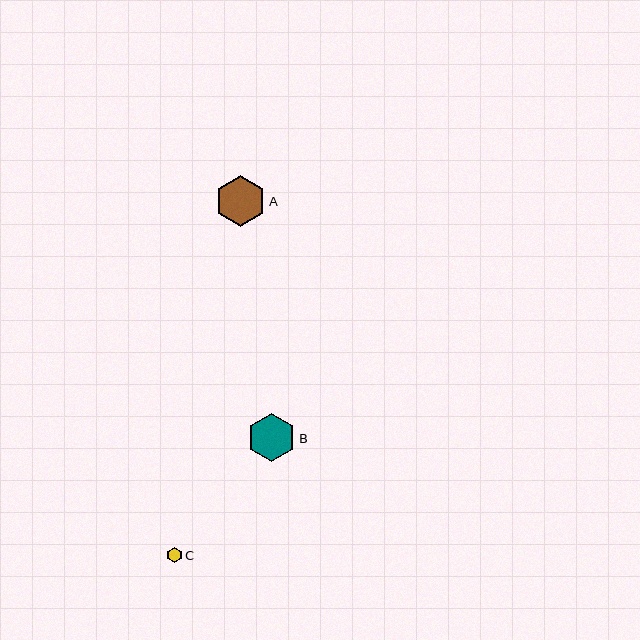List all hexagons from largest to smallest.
From largest to smallest: A, B, C.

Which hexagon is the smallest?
Hexagon C is the smallest with a size of approximately 15 pixels.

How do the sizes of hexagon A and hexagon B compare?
Hexagon A and hexagon B are approximately the same size.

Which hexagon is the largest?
Hexagon A is the largest with a size of approximately 51 pixels.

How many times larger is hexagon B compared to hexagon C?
Hexagon B is approximately 3.2 times the size of hexagon C.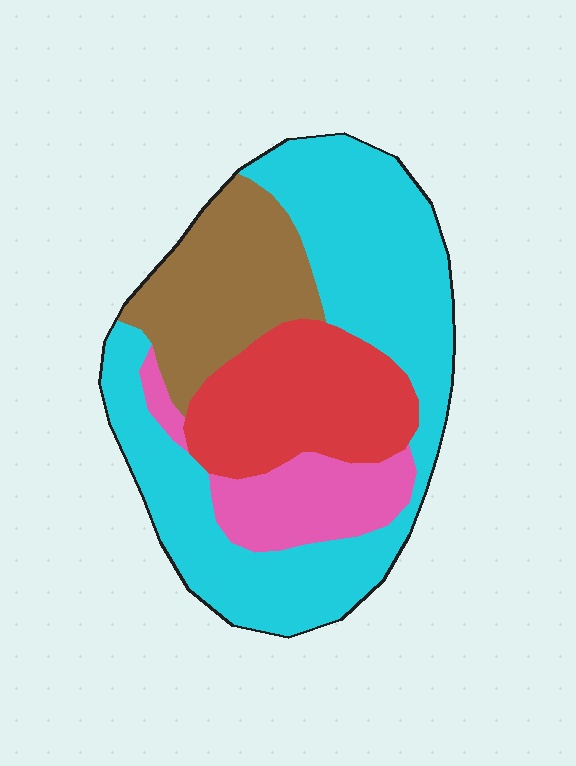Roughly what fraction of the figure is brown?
Brown takes up about one fifth (1/5) of the figure.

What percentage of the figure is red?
Red covers around 20% of the figure.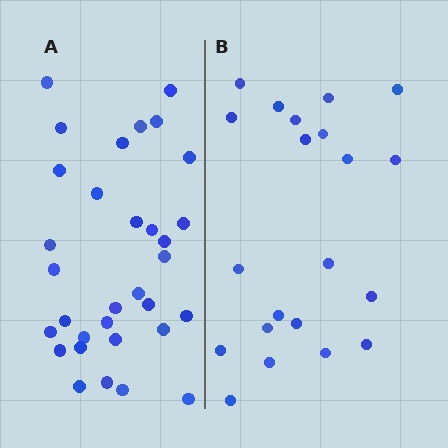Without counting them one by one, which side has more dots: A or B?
Region A (the left region) has more dots.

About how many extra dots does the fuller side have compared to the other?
Region A has roughly 12 or so more dots than region B.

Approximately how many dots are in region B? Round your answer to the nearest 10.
About 20 dots. (The exact count is 21, which rounds to 20.)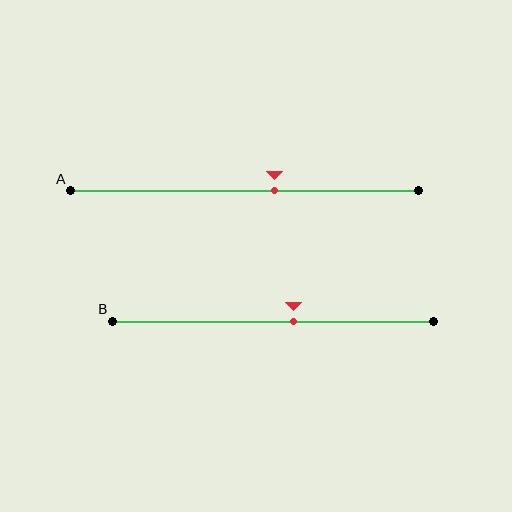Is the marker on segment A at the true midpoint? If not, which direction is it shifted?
No, the marker on segment A is shifted to the right by about 9% of the segment length.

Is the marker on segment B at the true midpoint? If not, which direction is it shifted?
No, the marker on segment B is shifted to the right by about 6% of the segment length.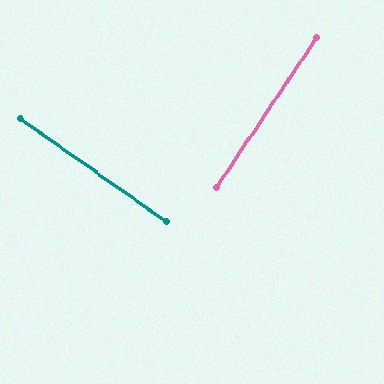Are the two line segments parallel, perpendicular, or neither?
Perpendicular — they meet at approximately 89°.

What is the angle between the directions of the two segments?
Approximately 89 degrees.